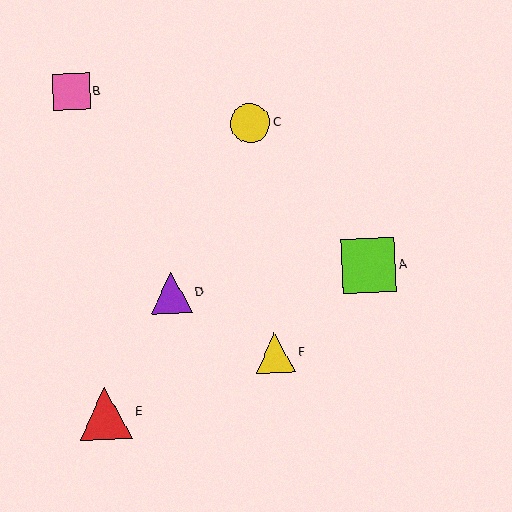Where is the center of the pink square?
The center of the pink square is at (71, 92).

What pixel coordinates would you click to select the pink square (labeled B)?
Click at (71, 92) to select the pink square B.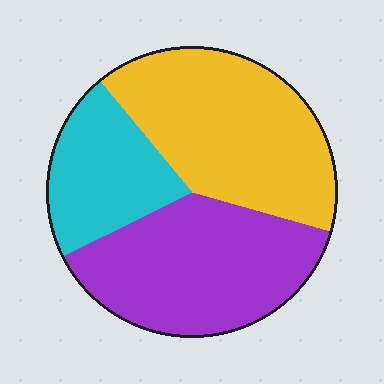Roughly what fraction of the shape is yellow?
Yellow covers 40% of the shape.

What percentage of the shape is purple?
Purple takes up between a third and a half of the shape.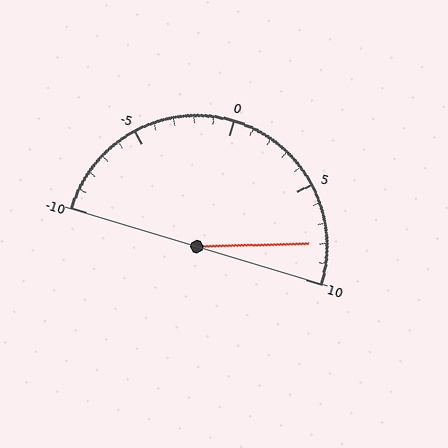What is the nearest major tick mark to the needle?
The nearest major tick mark is 10.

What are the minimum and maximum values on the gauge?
The gauge ranges from -10 to 10.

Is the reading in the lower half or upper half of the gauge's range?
The reading is in the upper half of the range (-10 to 10).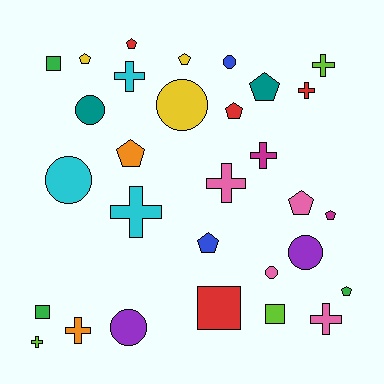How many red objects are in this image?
There are 4 red objects.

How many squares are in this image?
There are 4 squares.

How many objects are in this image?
There are 30 objects.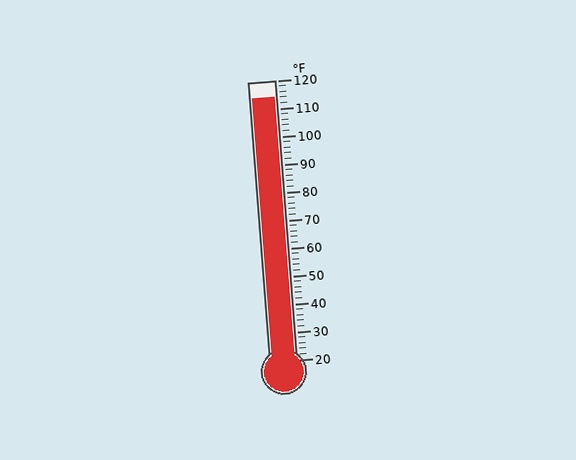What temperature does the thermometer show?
The thermometer shows approximately 114°F.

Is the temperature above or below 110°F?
The temperature is above 110°F.